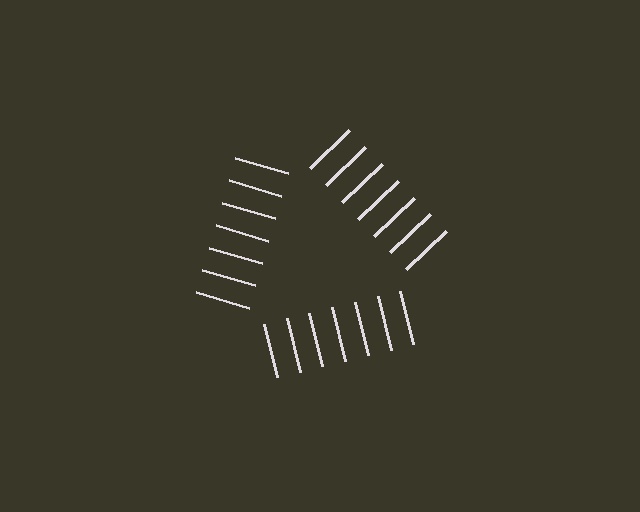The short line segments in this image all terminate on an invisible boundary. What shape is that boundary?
An illusory triangle — the line segments terminate on its edges but no continuous stroke is drawn.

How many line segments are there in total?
21 — 7 along each of the 3 edges.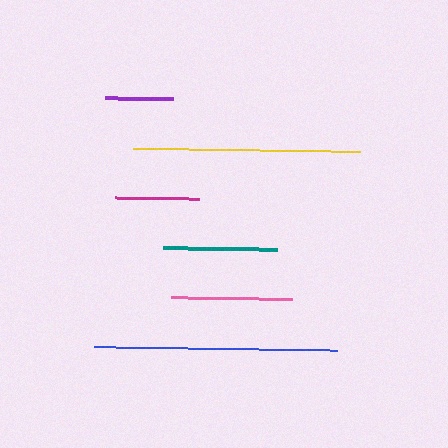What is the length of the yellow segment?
The yellow segment is approximately 227 pixels long.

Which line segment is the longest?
The blue line is the longest at approximately 243 pixels.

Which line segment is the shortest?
The purple line is the shortest at approximately 68 pixels.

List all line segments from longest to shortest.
From longest to shortest: blue, yellow, pink, teal, magenta, purple.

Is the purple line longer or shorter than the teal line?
The teal line is longer than the purple line.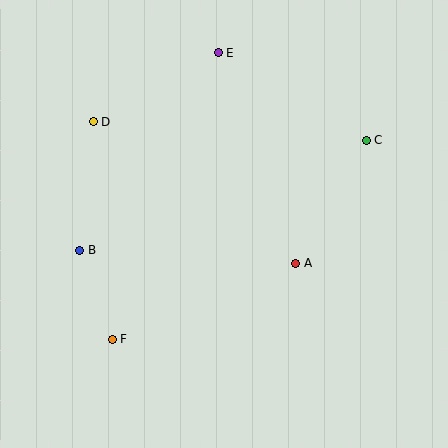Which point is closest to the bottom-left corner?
Point F is closest to the bottom-left corner.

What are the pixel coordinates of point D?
Point D is at (93, 122).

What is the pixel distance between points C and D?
The distance between C and D is 274 pixels.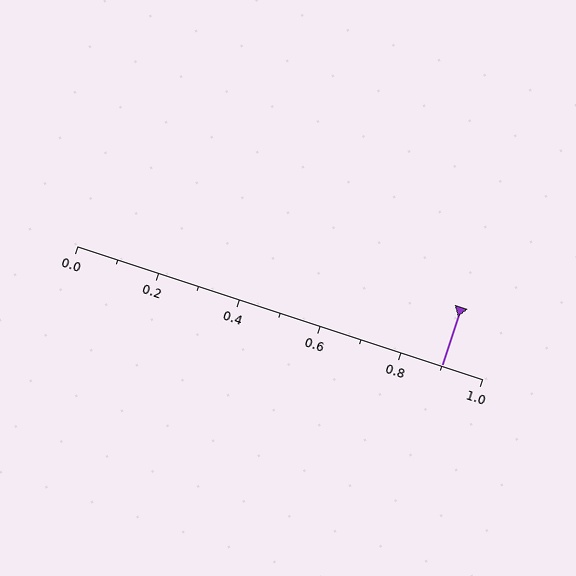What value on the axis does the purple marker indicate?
The marker indicates approximately 0.9.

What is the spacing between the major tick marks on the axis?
The major ticks are spaced 0.2 apart.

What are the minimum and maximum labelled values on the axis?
The axis runs from 0.0 to 1.0.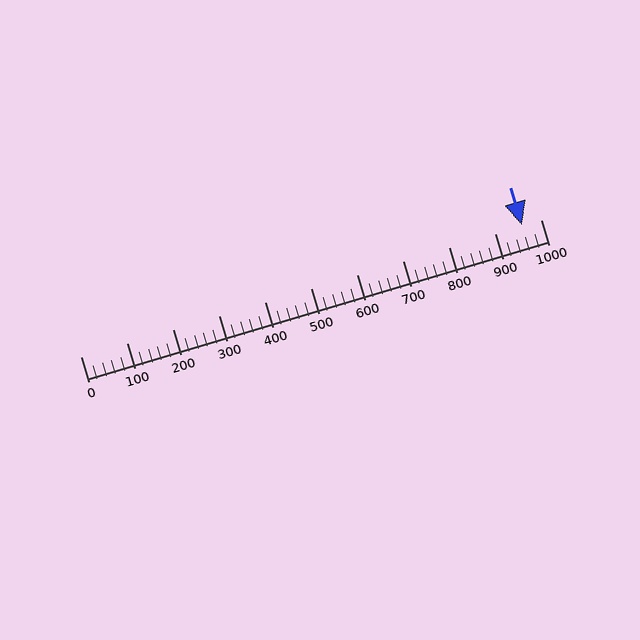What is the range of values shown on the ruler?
The ruler shows values from 0 to 1000.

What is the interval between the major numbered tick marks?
The major tick marks are spaced 100 units apart.